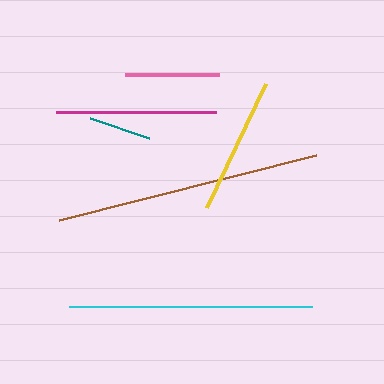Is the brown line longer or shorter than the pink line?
The brown line is longer than the pink line.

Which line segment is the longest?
The brown line is the longest at approximately 265 pixels.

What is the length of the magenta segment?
The magenta segment is approximately 160 pixels long.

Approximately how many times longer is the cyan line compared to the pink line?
The cyan line is approximately 2.6 times the length of the pink line.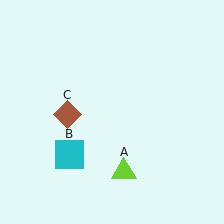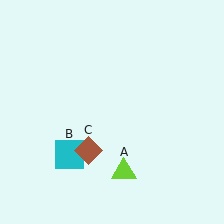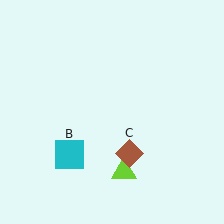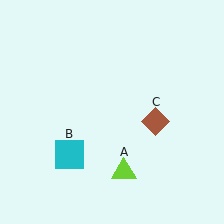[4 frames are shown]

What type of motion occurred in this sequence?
The brown diamond (object C) rotated counterclockwise around the center of the scene.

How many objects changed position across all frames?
1 object changed position: brown diamond (object C).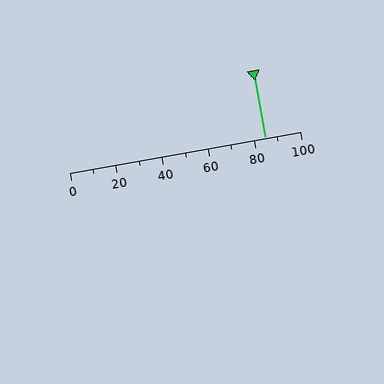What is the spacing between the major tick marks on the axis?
The major ticks are spaced 20 apart.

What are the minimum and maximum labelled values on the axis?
The axis runs from 0 to 100.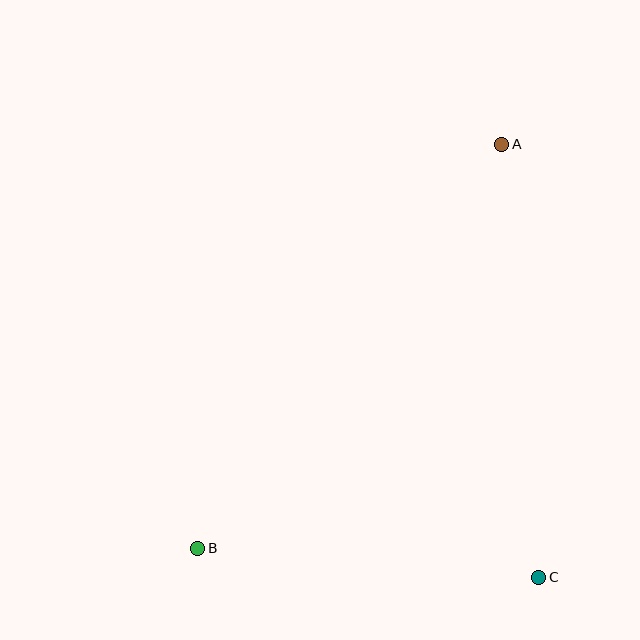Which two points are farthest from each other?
Points A and B are farthest from each other.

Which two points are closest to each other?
Points B and C are closest to each other.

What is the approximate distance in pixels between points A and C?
The distance between A and C is approximately 435 pixels.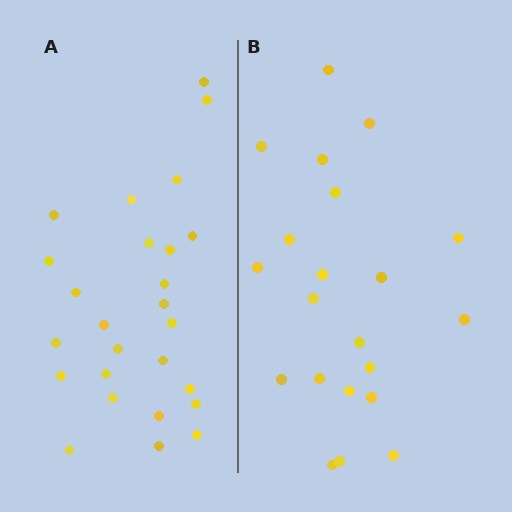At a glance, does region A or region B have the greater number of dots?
Region A (the left region) has more dots.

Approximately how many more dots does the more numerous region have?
Region A has about 5 more dots than region B.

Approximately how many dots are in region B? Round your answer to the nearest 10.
About 20 dots. (The exact count is 21, which rounds to 20.)